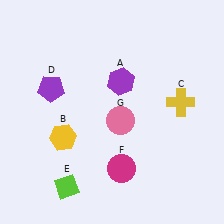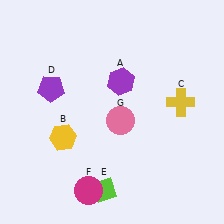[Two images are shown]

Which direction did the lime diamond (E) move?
The lime diamond (E) moved right.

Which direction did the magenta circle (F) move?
The magenta circle (F) moved left.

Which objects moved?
The objects that moved are: the lime diamond (E), the magenta circle (F).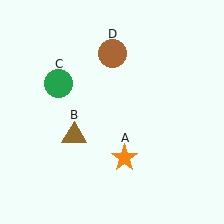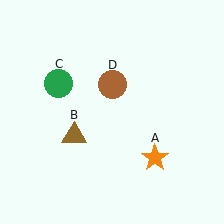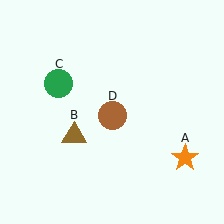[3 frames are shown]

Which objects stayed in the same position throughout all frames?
Brown triangle (object B) and green circle (object C) remained stationary.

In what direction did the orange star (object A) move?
The orange star (object A) moved right.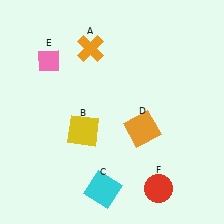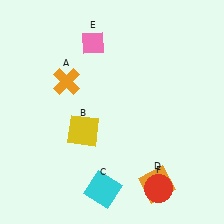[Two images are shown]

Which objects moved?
The objects that moved are: the orange cross (A), the orange square (D), the pink diamond (E).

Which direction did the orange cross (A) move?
The orange cross (A) moved down.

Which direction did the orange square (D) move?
The orange square (D) moved down.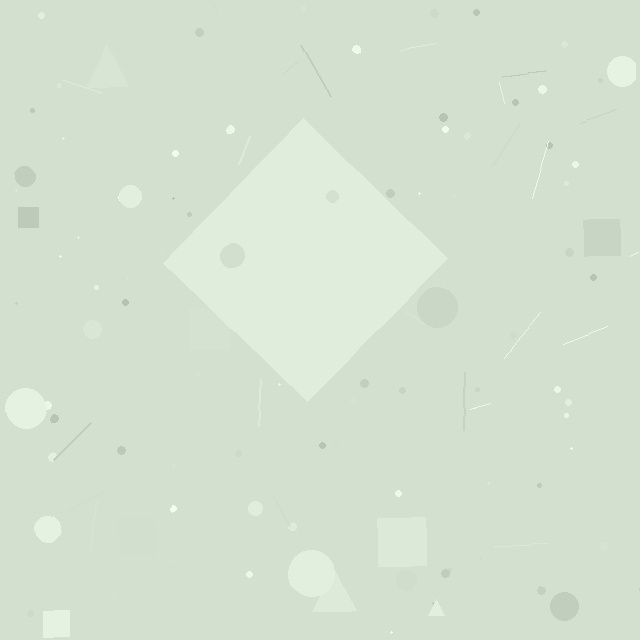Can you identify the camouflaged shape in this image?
The camouflaged shape is a diamond.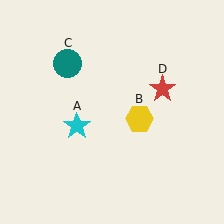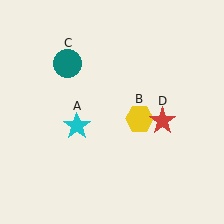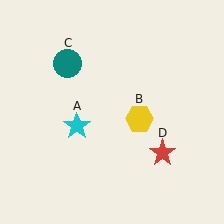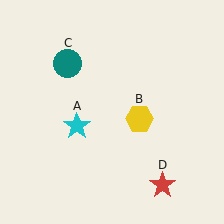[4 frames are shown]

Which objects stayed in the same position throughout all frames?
Cyan star (object A) and yellow hexagon (object B) and teal circle (object C) remained stationary.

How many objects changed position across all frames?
1 object changed position: red star (object D).